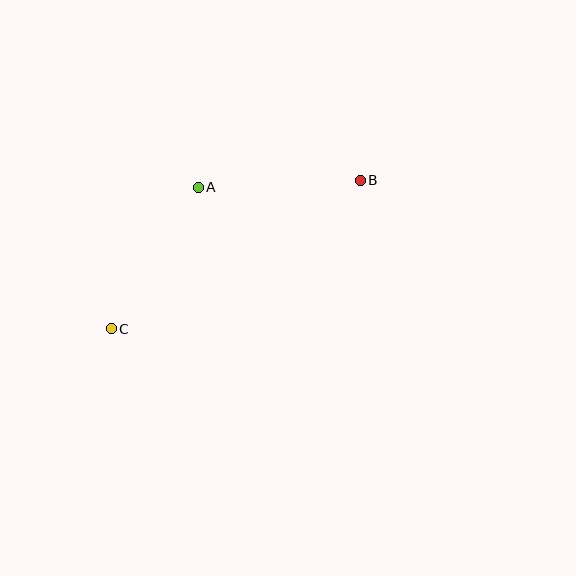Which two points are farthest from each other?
Points B and C are farthest from each other.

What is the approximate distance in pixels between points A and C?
The distance between A and C is approximately 166 pixels.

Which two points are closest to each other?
Points A and B are closest to each other.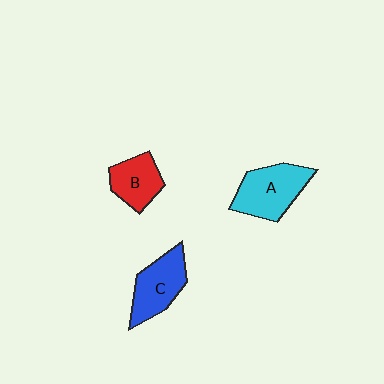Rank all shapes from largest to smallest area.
From largest to smallest: A (cyan), C (blue), B (red).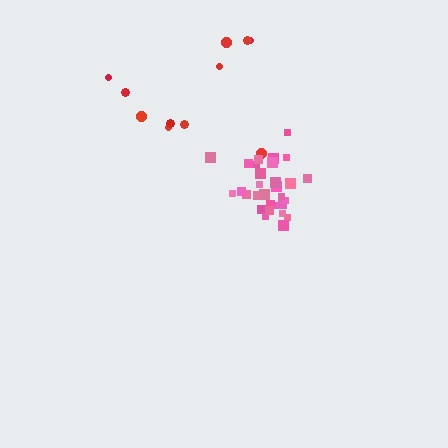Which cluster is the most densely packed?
Pink.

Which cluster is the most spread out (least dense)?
Red.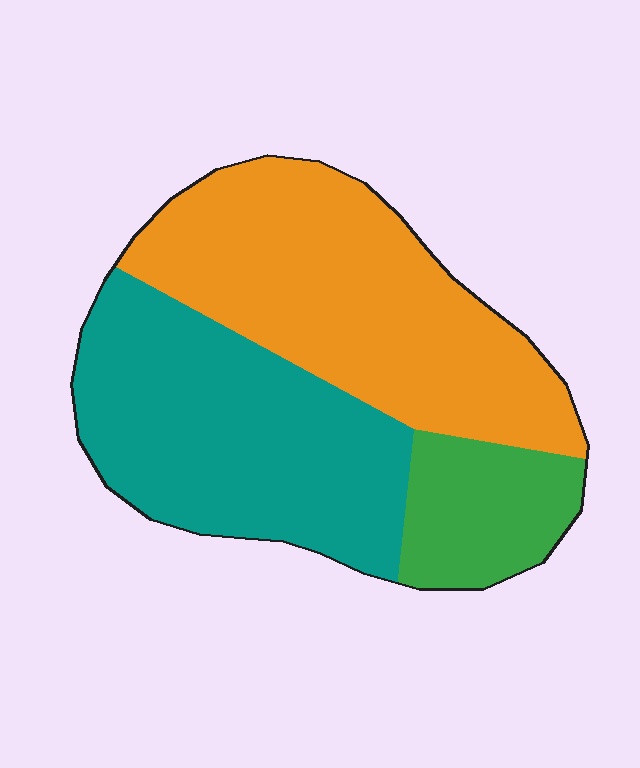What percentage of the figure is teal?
Teal covers 41% of the figure.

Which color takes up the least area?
Green, at roughly 15%.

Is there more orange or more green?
Orange.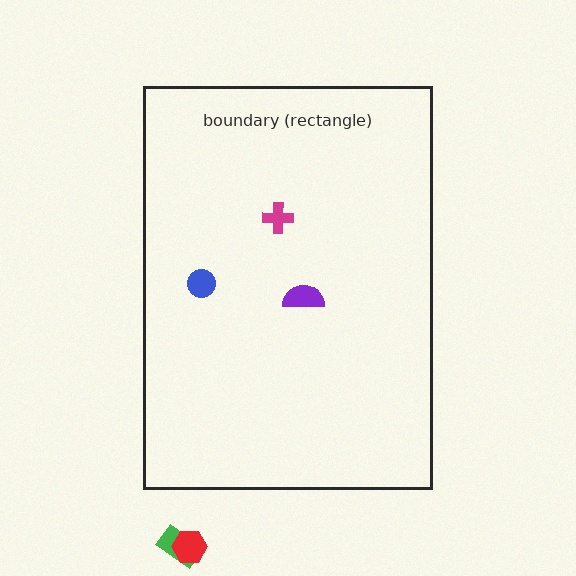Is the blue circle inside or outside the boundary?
Inside.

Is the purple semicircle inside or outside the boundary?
Inside.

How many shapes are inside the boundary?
3 inside, 2 outside.